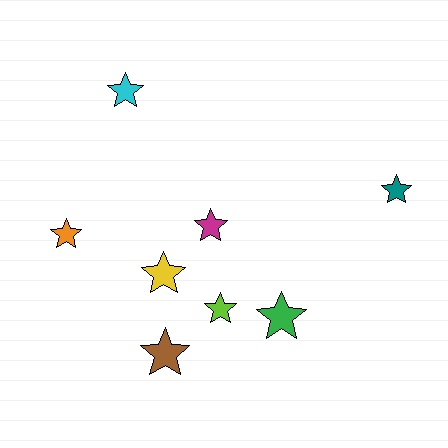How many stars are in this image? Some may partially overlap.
There are 8 stars.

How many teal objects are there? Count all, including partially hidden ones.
There is 1 teal object.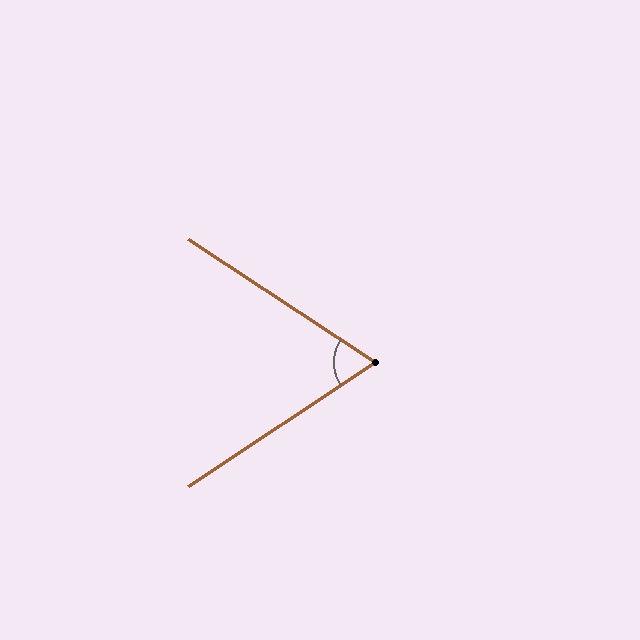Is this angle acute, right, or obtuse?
It is acute.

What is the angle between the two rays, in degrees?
Approximately 67 degrees.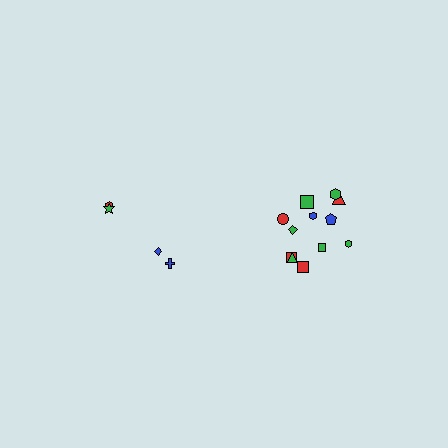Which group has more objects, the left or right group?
The right group.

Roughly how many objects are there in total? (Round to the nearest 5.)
Roughly 15 objects in total.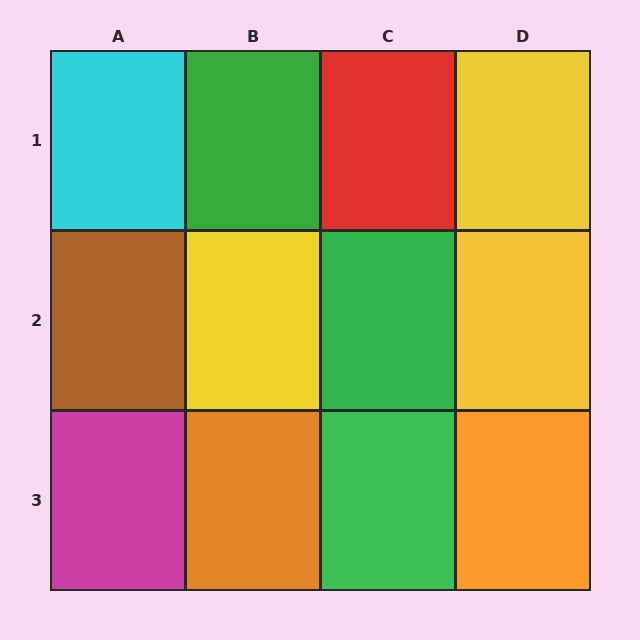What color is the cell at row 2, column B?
Yellow.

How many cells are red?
1 cell is red.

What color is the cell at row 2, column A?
Brown.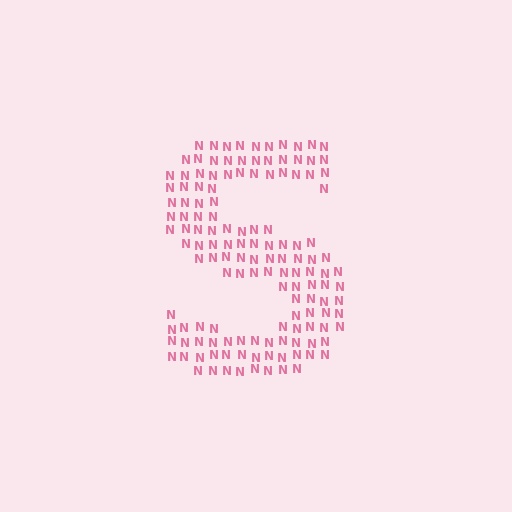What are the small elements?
The small elements are letter N's.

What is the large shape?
The large shape is the letter S.